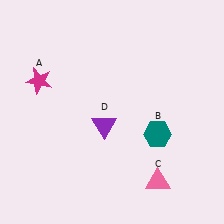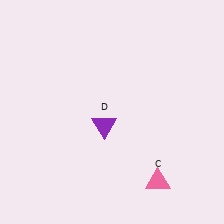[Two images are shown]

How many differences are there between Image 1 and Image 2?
There are 2 differences between the two images.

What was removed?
The teal hexagon (B), the magenta star (A) were removed in Image 2.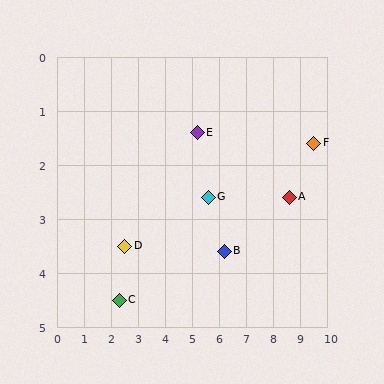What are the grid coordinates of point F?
Point F is at approximately (9.5, 1.6).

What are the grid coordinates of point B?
Point B is at approximately (6.2, 3.6).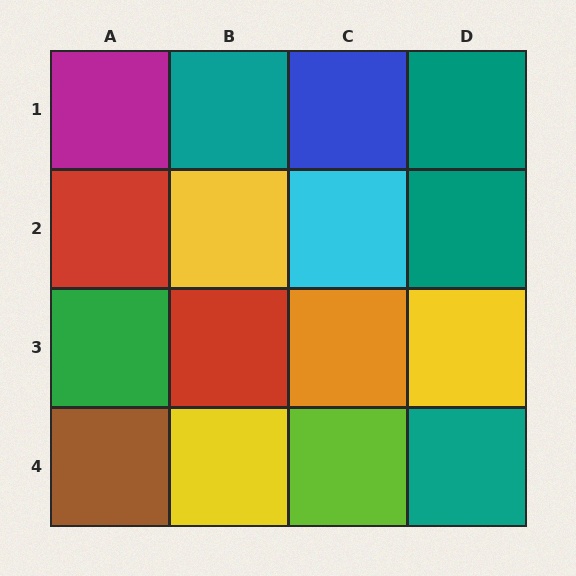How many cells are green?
1 cell is green.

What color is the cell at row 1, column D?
Teal.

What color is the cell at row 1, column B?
Teal.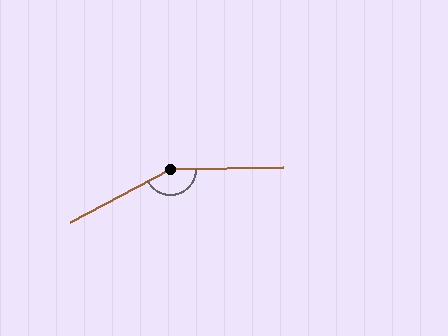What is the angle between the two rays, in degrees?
Approximately 153 degrees.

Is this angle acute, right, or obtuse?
It is obtuse.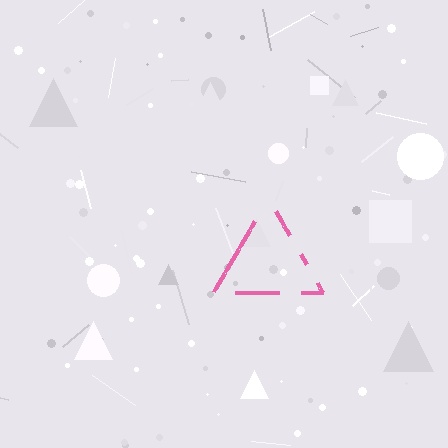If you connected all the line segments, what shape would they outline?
They would outline a triangle.